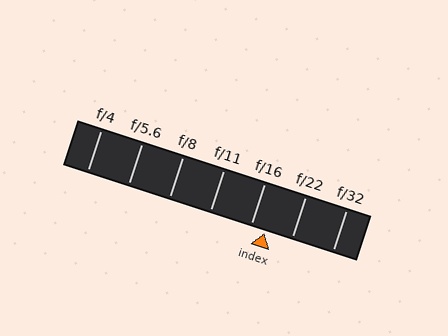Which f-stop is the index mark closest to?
The index mark is closest to f/16.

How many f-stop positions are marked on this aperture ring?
There are 7 f-stop positions marked.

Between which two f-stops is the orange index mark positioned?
The index mark is between f/16 and f/22.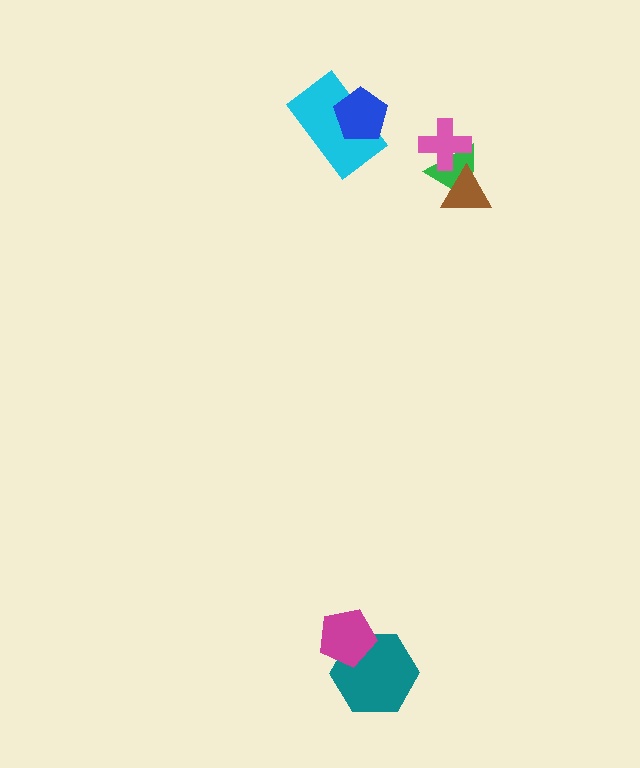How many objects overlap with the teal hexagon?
1 object overlaps with the teal hexagon.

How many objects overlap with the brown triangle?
1 object overlaps with the brown triangle.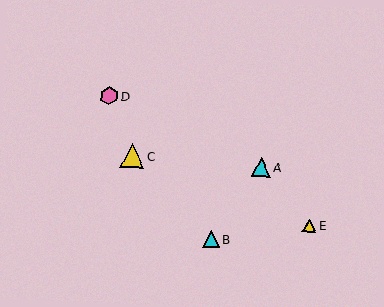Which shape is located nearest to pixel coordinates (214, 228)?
The cyan triangle (labeled B) at (211, 239) is nearest to that location.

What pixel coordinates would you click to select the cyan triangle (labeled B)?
Click at (211, 239) to select the cyan triangle B.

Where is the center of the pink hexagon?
The center of the pink hexagon is at (109, 96).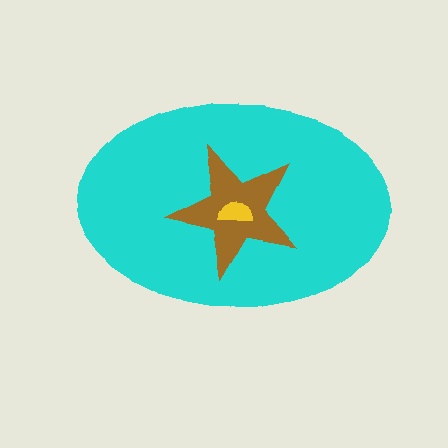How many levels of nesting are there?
3.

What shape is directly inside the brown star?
The yellow semicircle.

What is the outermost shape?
The cyan ellipse.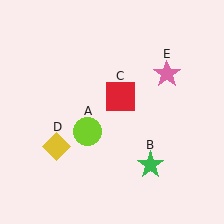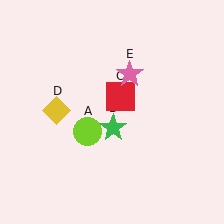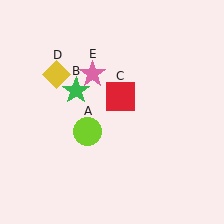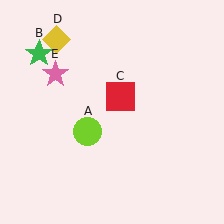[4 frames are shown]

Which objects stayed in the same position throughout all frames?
Lime circle (object A) and red square (object C) remained stationary.